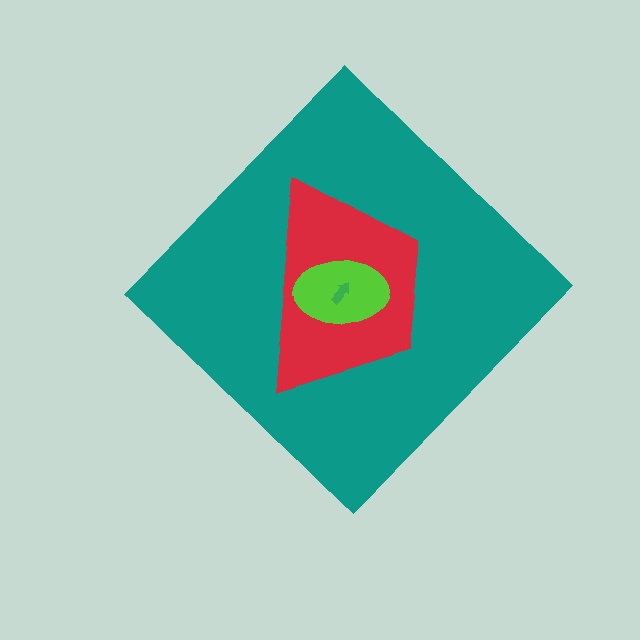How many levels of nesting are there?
4.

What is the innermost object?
The green arrow.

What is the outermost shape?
The teal diamond.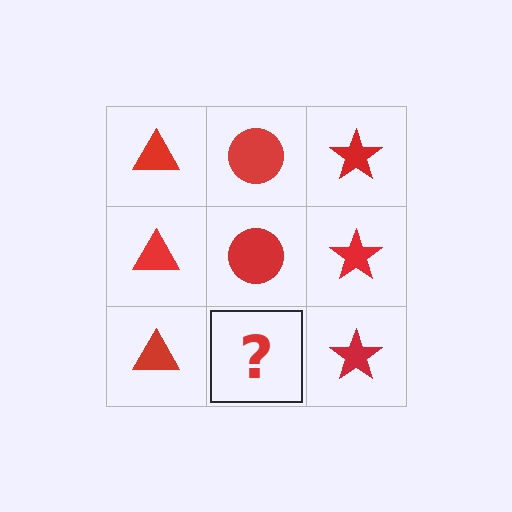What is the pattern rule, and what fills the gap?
The rule is that each column has a consistent shape. The gap should be filled with a red circle.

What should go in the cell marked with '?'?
The missing cell should contain a red circle.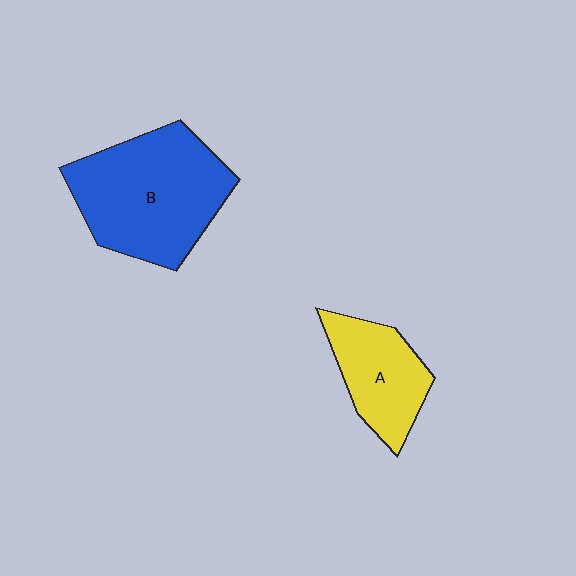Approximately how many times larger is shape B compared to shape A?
Approximately 1.9 times.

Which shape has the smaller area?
Shape A (yellow).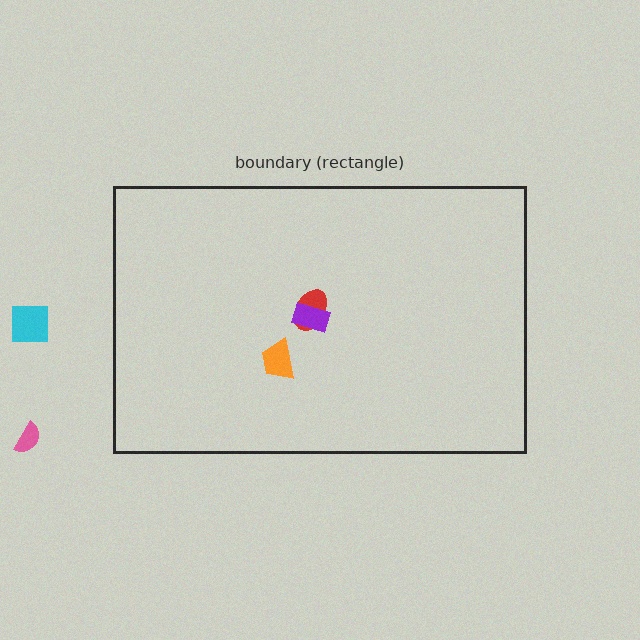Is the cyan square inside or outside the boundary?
Outside.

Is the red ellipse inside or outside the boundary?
Inside.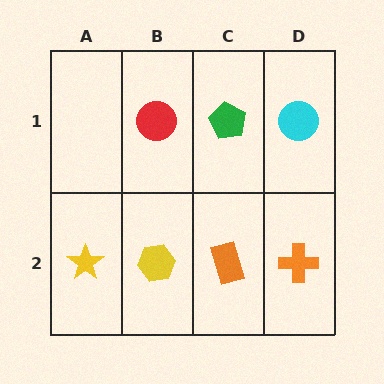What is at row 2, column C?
An orange rectangle.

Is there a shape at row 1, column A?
No, that cell is empty.